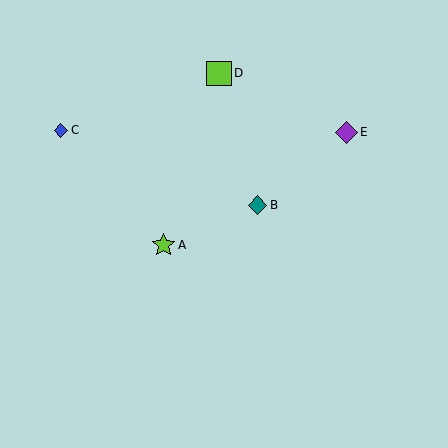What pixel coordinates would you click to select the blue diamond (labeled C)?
Click at (61, 130) to select the blue diamond C.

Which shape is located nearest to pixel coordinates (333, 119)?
The purple diamond (labeled E) at (346, 132) is nearest to that location.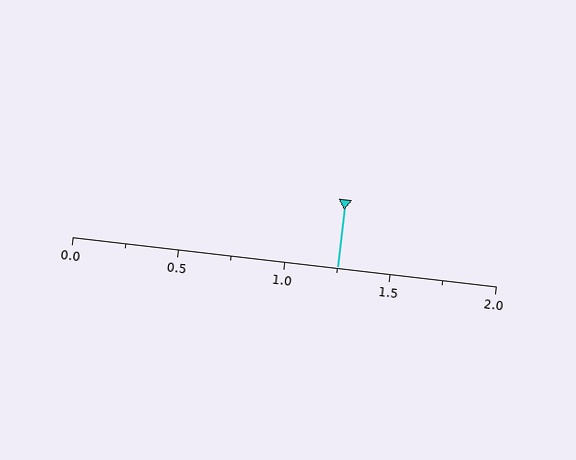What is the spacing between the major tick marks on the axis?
The major ticks are spaced 0.5 apart.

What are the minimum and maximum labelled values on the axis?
The axis runs from 0.0 to 2.0.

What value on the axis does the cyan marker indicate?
The marker indicates approximately 1.25.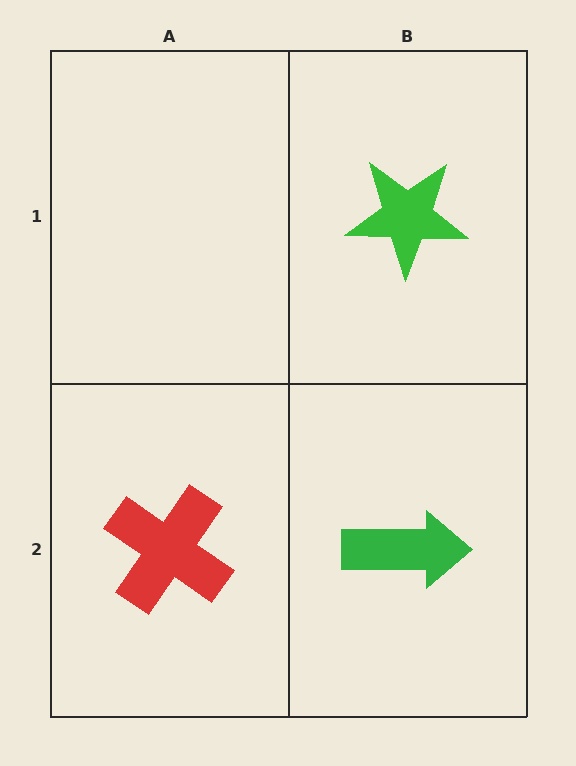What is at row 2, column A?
A red cross.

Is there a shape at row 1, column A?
No, that cell is empty.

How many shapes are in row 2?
2 shapes.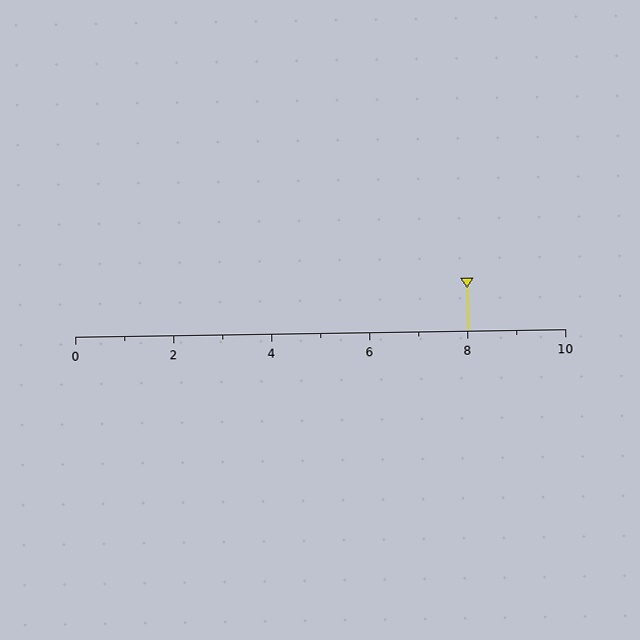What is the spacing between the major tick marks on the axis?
The major ticks are spaced 2 apart.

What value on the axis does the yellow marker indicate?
The marker indicates approximately 8.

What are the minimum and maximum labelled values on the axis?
The axis runs from 0 to 10.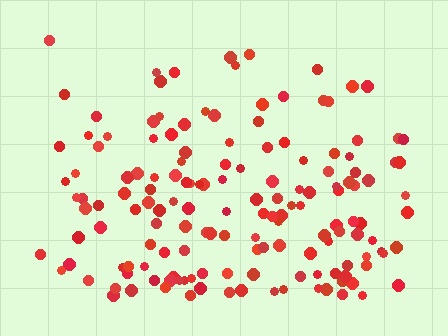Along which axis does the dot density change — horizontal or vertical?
Vertical.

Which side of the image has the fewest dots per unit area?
The top.